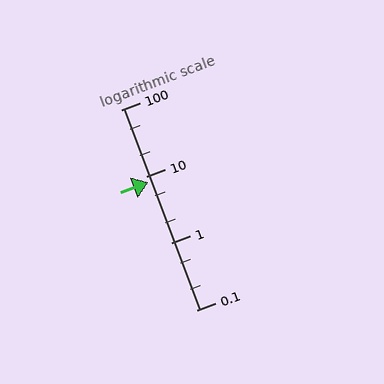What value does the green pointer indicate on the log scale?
The pointer indicates approximately 8.2.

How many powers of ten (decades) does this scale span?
The scale spans 3 decades, from 0.1 to 100.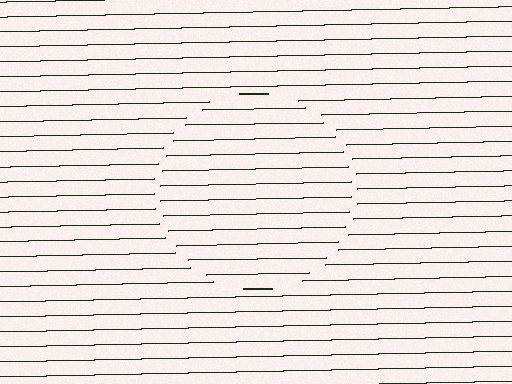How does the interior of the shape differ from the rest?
The interior of the shape contains the same grating, shifted by half a period — the contour is defined by the phase discontinuity where line-ends from the inner and outer gratings abut.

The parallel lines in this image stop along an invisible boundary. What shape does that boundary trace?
An illusory circle. The interior of the shape contains the same grating, shifted by half a period — the contour is defined by the phase discontinuity where line-ends from the inner and outer gratings abut.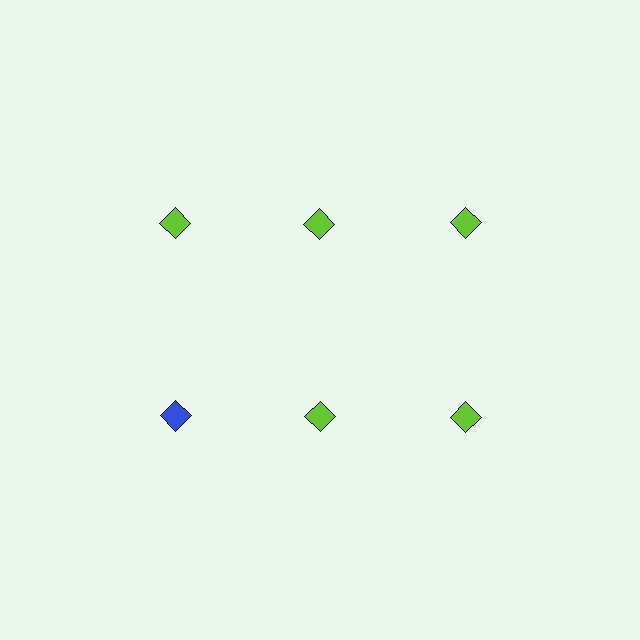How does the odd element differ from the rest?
It has a different color: blue instead of lime.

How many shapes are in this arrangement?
There are 6 shapes arranged in a grid pattern.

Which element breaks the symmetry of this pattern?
The blue diamond in the second row, leftmost column breaks the symmetry. All other shapes are lime diamonds.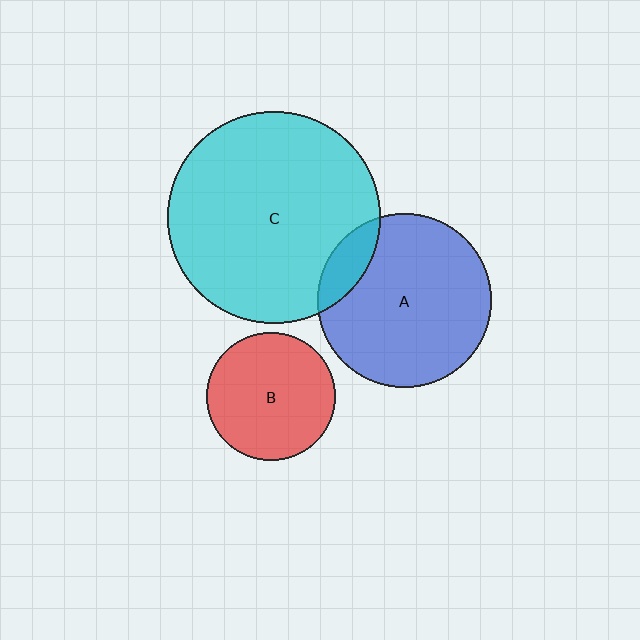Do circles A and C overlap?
Yes.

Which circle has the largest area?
Circle C (cyan).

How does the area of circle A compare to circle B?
Approximately 1.8 times.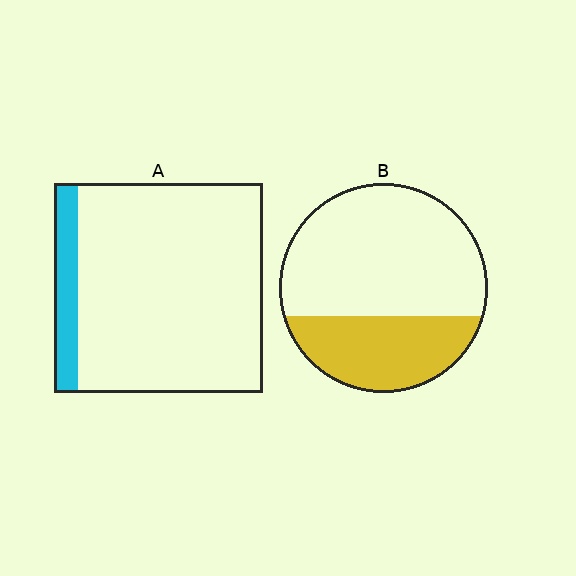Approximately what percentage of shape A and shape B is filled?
A is approximately 10% and B is approximately 35%.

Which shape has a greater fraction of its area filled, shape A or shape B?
Shape B.